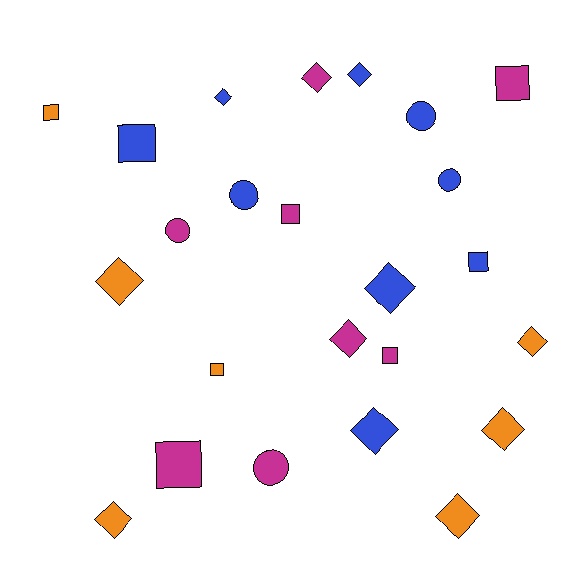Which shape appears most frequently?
Diamond, with 11 objects.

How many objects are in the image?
There are 24 objects.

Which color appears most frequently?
Blue, with 9 objects.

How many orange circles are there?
There are no orange circles.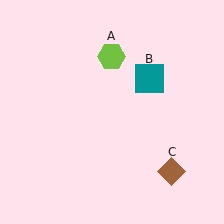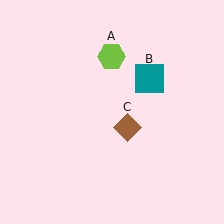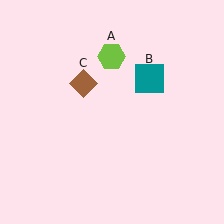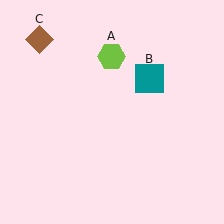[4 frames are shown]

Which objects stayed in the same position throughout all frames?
Lime hexagon (object A) and teal square (object B) remained stationary.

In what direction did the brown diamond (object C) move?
The brown diamond (object C) moved up and to the left.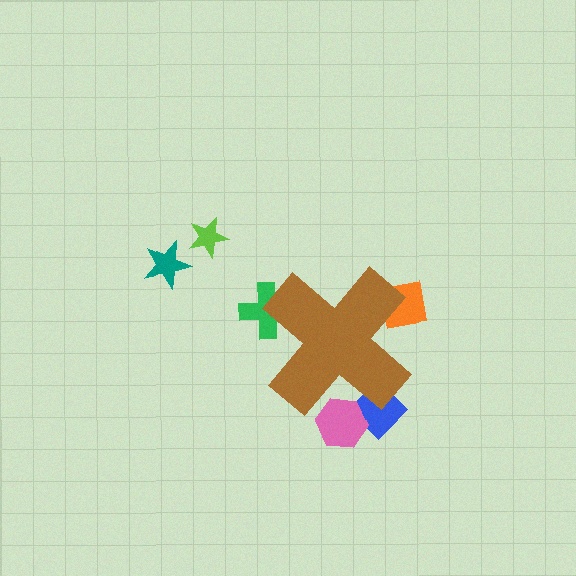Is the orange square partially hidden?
Yes, the orange square is partially hidden behind the brown cross.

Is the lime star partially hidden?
No, the lime star is fully visible.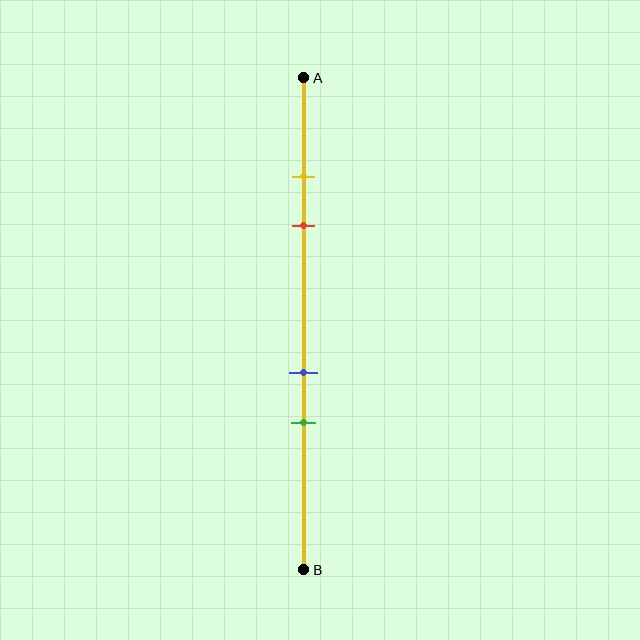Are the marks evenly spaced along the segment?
No, the marks are not evenly spaced.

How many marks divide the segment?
There are 4 marks dividing the segment.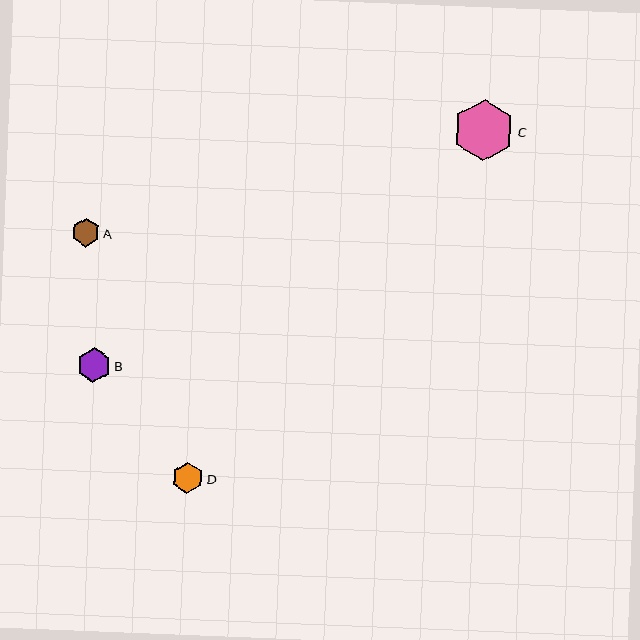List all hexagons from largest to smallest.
From largest to smallest: C, B, D, A.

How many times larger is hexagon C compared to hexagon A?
Hexagon C is approximately 2.2 times the size of hexagon A.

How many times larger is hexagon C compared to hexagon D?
Hexagon C is approximately 2.0 times the size of hexagon D.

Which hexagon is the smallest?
Hexagon A is the smallest with a size of approximately 28 pixels.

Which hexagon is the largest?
Hexagon C is the largest with a size of approximately 61 pixels.